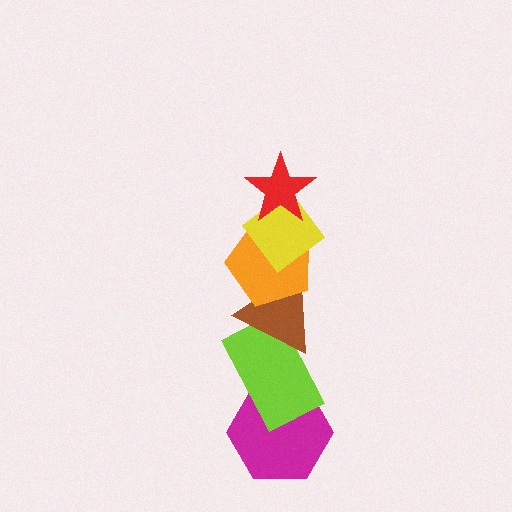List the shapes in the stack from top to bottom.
From top to bottom: the red star, the yellow diamond, the orange pentagon, the brown triangle, the lime rectangle, the magenta hexagon.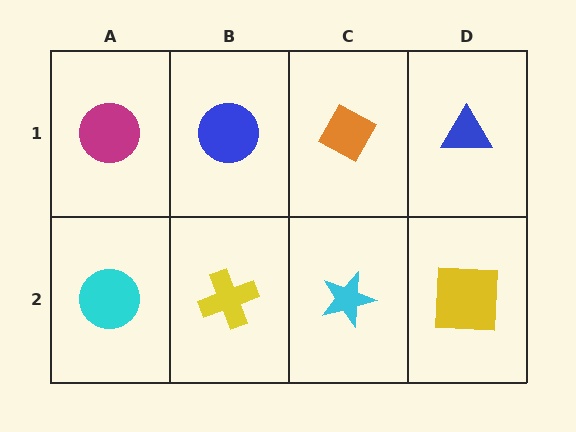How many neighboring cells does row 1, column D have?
2.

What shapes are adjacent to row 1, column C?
A cyan star (row 2, column C), a blue circle (row 1, column B), a blue triangle (row 1, column D).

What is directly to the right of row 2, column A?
A yellow cross.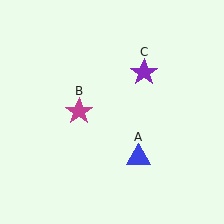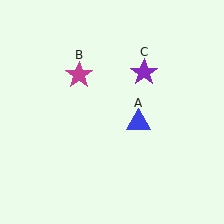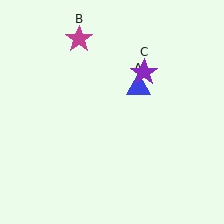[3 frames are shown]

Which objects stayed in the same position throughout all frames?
Purple star (object C) remained stationary.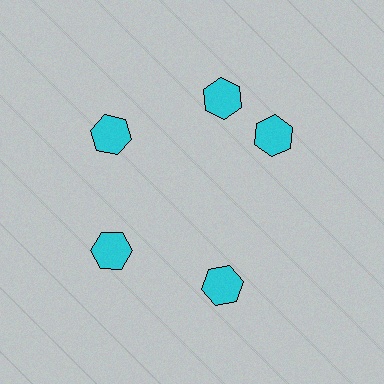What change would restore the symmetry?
The symmetry would be restored by rotating it back into even spacing with its neighbors so that all 5 hexagons sit at equal angles and equal distance from the center.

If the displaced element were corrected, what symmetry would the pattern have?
It would have 5-fold rotational symmetry — the pattern would map onto itself every 72 degrees.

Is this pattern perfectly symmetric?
No. The 5 cyan hexagons are arranged in a ring, but one element near the 3 o'clock position is rotated out of alignment along the ring, breaking the 5-fold rotational symmetry.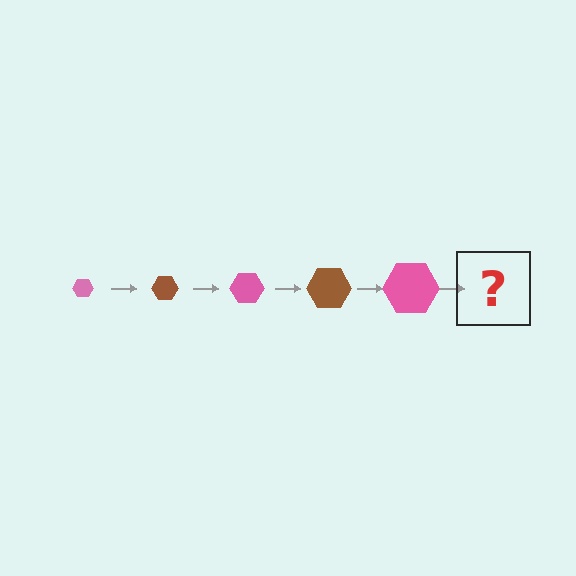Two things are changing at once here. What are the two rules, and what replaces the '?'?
The two rules are that the hexagon grows larger each step and the color cycles through pink and brown. The '?' should be a brown hexagon, larger than the previous one.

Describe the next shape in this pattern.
It should be a brown hexagon, larger than the previous one.